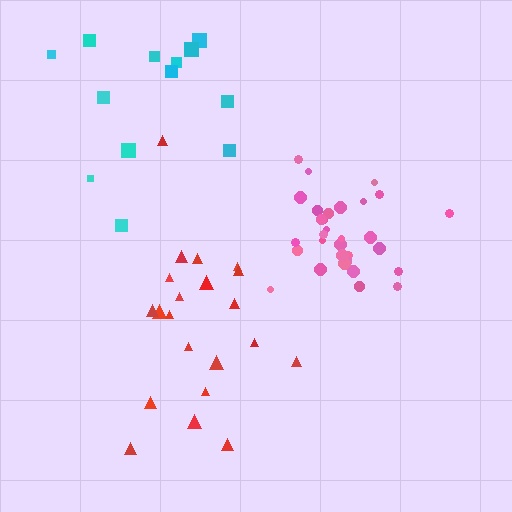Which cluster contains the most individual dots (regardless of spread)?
Pink (31).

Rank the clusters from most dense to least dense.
pink, red, cyan.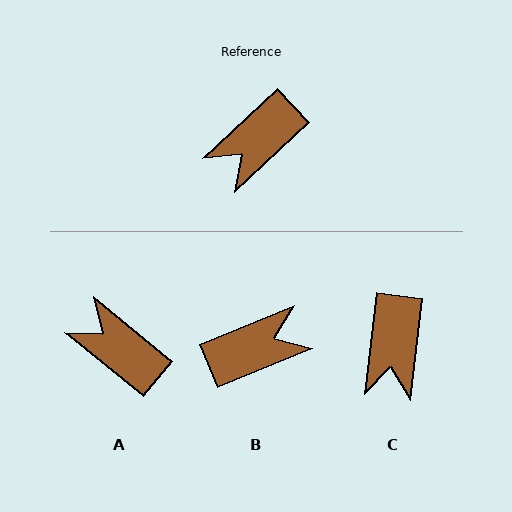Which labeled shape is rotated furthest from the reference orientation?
B, about 159 degrees away.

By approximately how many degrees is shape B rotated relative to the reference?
Approximately 159 degrees counter-clockwise.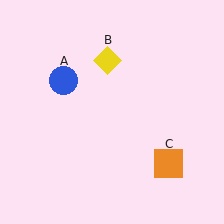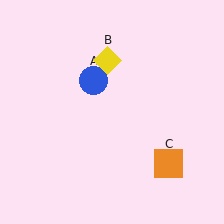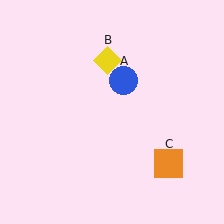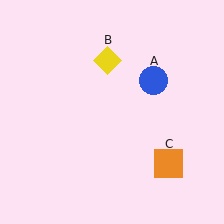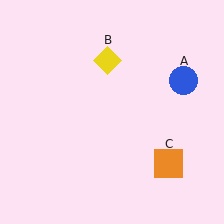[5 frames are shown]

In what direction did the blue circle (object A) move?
The blue circle (object A) moved right.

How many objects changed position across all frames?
1 object changed position: blue circle (object A).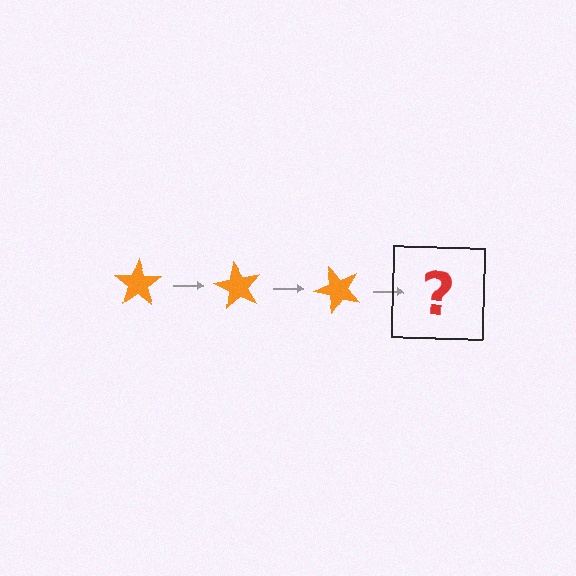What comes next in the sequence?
The next element should be an orange star rotated 180 degrees.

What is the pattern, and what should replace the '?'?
The pattern is that the star rotates 60 degrees each step. The '?' should be an orange star rotated 180 degrees.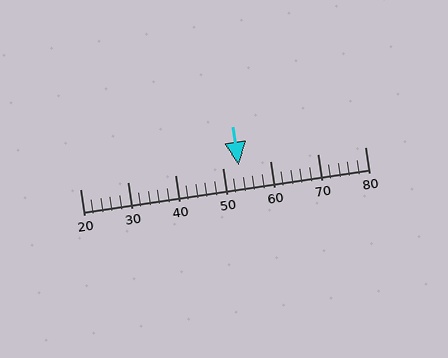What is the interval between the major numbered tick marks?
The major tick marks are spaced 10 units apart.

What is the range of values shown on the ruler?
The ruler shows values from 20 to 80.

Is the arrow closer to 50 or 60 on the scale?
The arrow is closer to 50.